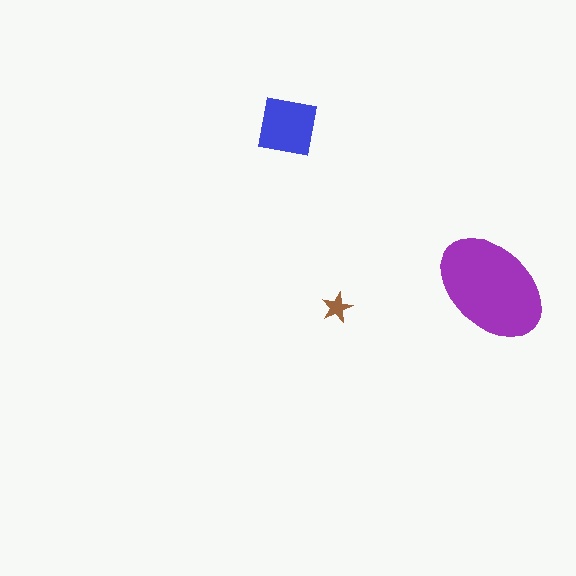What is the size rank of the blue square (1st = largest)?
2nd.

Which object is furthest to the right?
The purple ellipse is rightmost.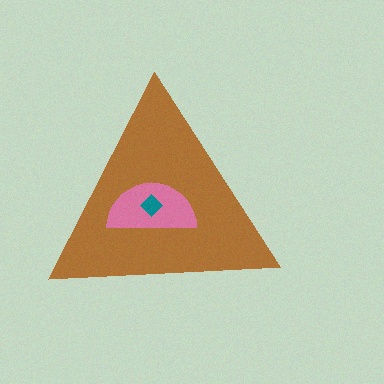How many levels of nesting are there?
3.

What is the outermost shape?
The brown triangle.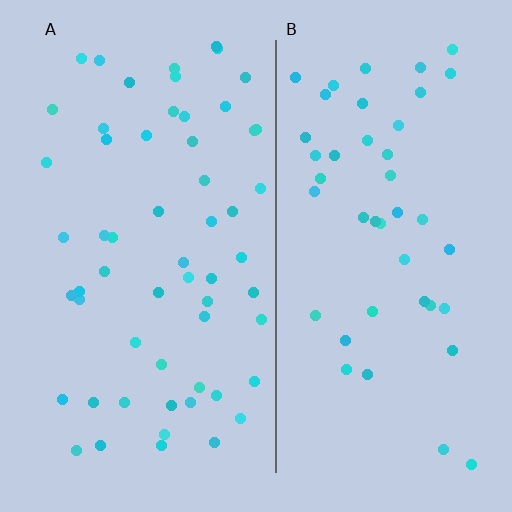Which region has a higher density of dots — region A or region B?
A (the left).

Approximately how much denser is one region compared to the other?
Approximately 1.3× — region A over region B.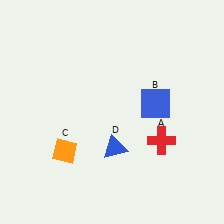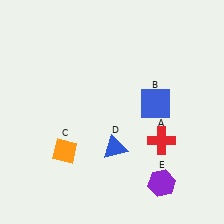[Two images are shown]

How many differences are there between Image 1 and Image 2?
There is 1 difference between the two images.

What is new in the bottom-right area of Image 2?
A purple hexagon (E) was added in the bottom-right area of Image 2.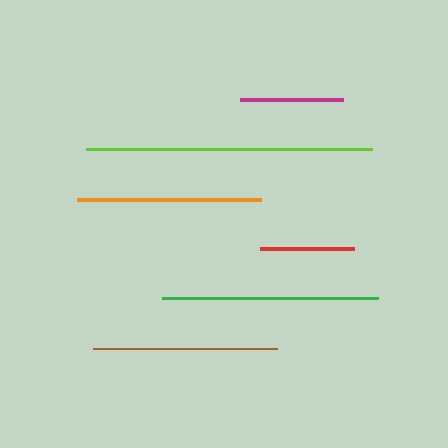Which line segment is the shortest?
The red line is the shortest at approximately 94 pixels.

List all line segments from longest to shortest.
From longest to shortest: lime, green, orange, brown, magenta, red.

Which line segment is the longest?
The lime line is the longest at approximately 286 pixels.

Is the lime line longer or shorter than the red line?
The lime line is longer than the red line.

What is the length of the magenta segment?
The magenta segment is approximately 102 pixels long.